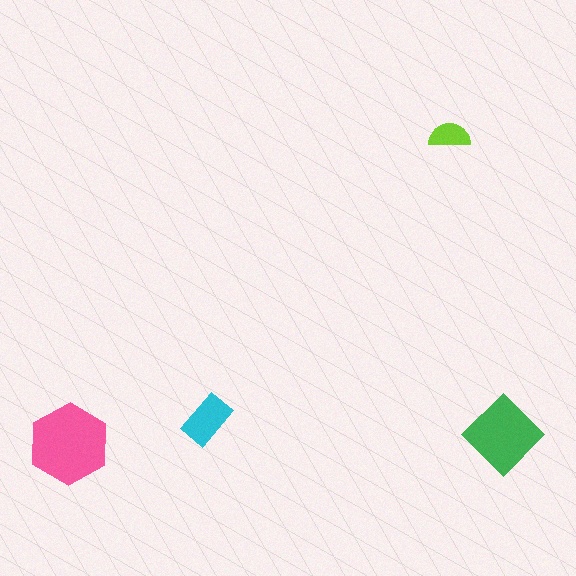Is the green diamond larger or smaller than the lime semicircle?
Larger.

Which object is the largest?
The pink hexagon.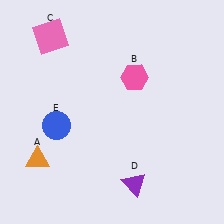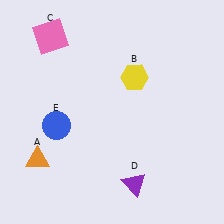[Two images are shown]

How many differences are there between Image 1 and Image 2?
There is 1 difference between the two images.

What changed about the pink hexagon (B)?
In Image 1, B is pink. In Image 2, it changed to yellow.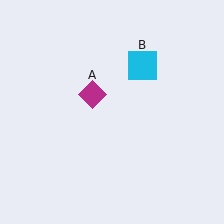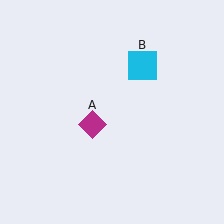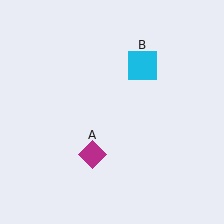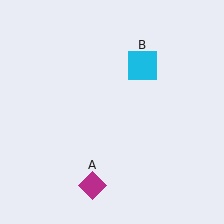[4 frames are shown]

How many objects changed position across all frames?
1 object changed position: magenta diamond (object A).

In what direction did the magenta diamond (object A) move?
The magenta diamond (object A) moved down.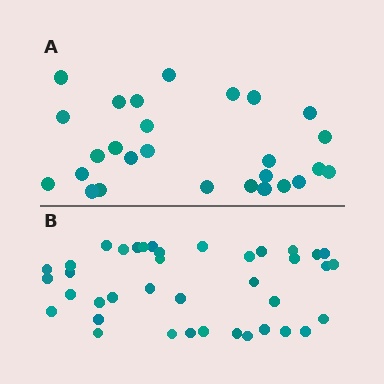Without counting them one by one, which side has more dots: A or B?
Region B (the bottom region) has more dots.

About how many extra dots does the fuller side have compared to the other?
Region B has roughly 12 or so more dots than region A.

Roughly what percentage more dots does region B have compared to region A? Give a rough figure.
About 45% more.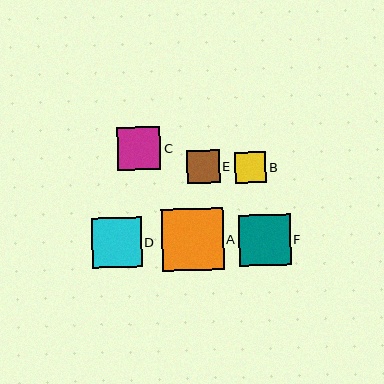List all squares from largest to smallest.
From largest to smallest: A, F, D, C, E, B.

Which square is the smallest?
Square B is the smallest with a size of approximately 31 pixels.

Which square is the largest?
Square A is the largest with a size of approximately 62 pixels.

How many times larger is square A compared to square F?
Square A is approximately 1.2 times the size of square F.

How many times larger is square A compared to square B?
Square A is approximately 2.0 times the size of square B.